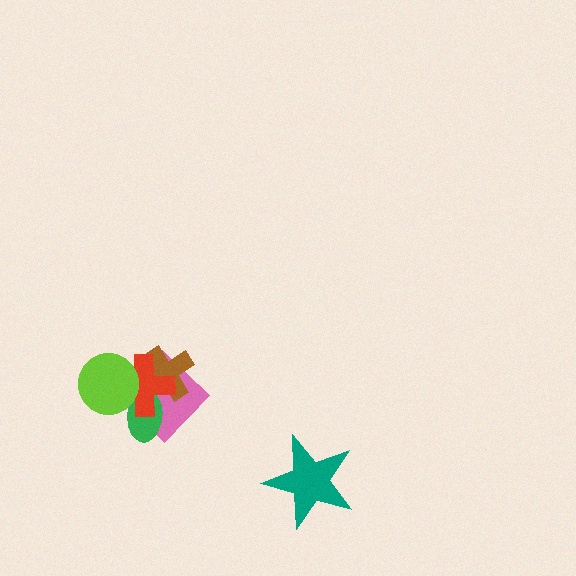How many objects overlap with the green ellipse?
4 objects overlap with the green ellipse.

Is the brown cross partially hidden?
Yes, it is partially covered by another shape.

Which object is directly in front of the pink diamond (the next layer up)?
The green ellipse is directly in front of the pink diamond.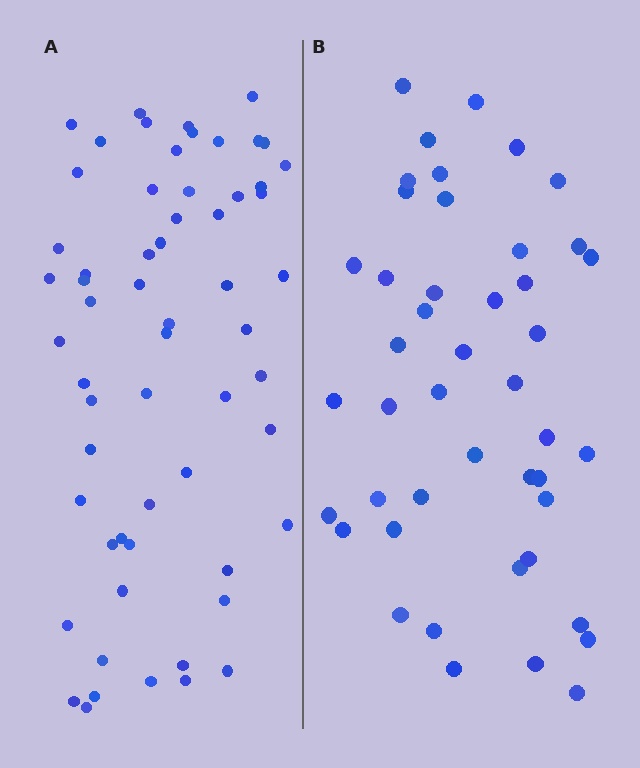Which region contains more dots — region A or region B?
Region A (the left region) has more dots.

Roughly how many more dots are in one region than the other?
Region A has approximately 15 more dots than region B.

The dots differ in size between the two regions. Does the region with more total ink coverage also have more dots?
No. Region B has more total ink coverage because its dots are larger, but region A actually contains more individual dots. Total area can be misleading — the number of items is what matters here.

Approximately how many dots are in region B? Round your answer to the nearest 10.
About 40 dots. (The exact count is 45, which rounds to 40.)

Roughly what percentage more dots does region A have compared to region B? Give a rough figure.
About 35% more.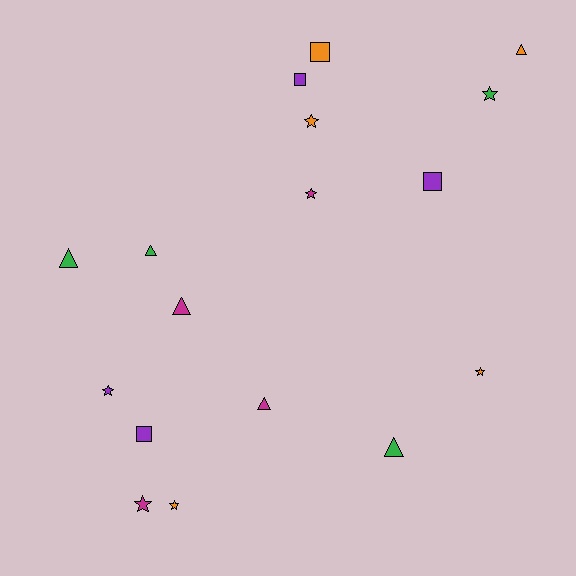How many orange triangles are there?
There is 1 orange triangle.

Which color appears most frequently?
Orange, with 5 objects.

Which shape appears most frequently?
Star, with 7 objects.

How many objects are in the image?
There are 17 objects.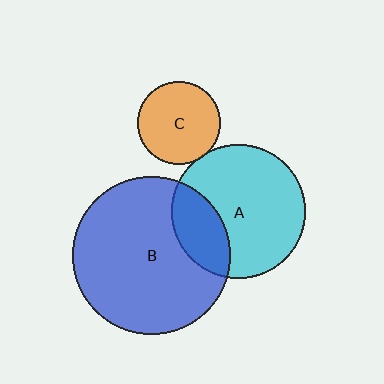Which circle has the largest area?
Circle B (blue).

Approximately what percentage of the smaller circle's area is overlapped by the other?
Approximately 25%.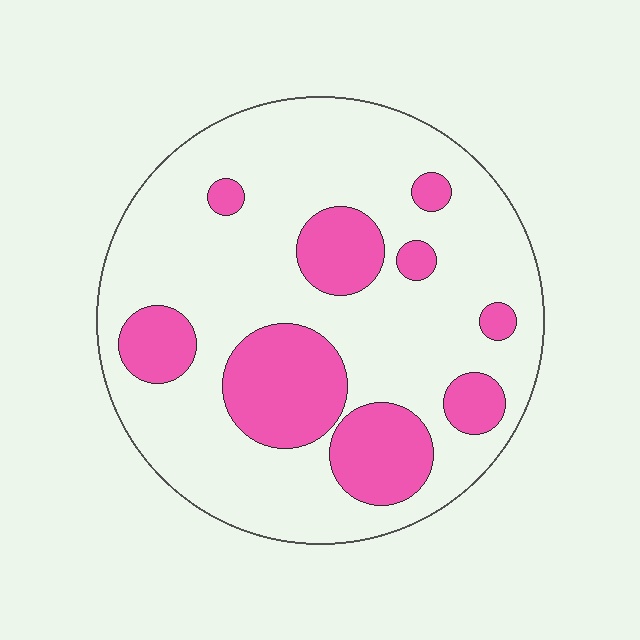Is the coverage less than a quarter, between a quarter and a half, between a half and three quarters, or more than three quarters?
Between a quarter and a half.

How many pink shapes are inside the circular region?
9.